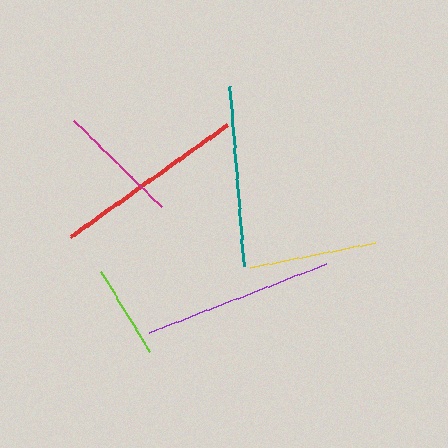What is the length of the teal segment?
The teal segment is approximately 180 pixels long.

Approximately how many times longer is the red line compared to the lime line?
The red line is approximately 2.1 times the length of the lime line.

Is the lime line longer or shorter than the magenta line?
The magenta line is longer than the lime line.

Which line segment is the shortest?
The lime line is the shortest at approximately 93 pixels.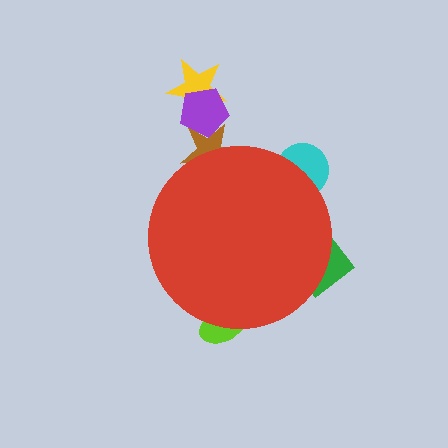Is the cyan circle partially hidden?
Yes, the cyan circle is partially hidden behind the red circle.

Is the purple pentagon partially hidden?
No, the purple pentagon is fully visible.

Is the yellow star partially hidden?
No, the yellow star is fully visible.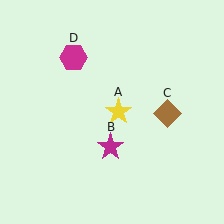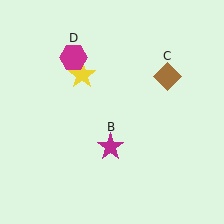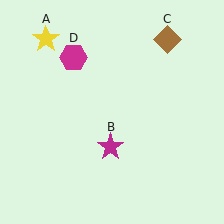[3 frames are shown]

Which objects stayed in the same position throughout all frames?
Magenta star (object B) and magenta hexagon (object D) remained stationary.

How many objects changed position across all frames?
2 objects changed position: yellow star (object A), brown diamond (object C).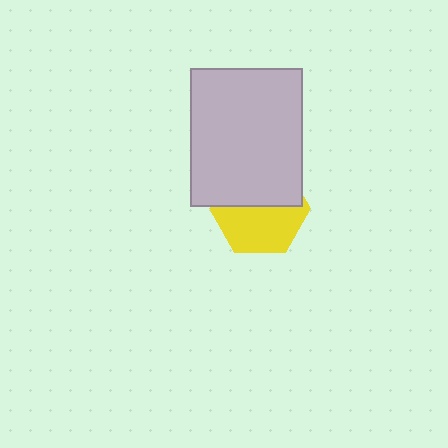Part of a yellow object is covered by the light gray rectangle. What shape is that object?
It is a hexagon.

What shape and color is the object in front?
The object in front is a light gray rectangle.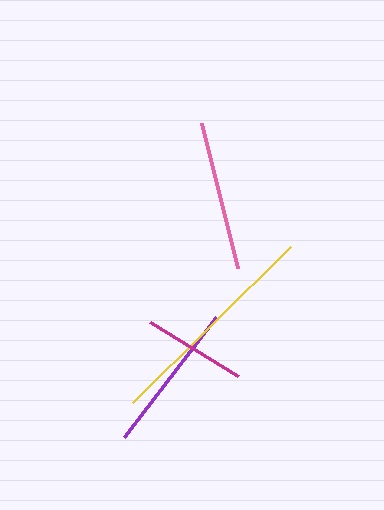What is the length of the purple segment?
The purple segment is approximately 151 pixels long.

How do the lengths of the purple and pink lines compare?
The purple and pink lines are approximately the same length.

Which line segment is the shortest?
The magenta line is the shortest at approximately 103 pixels.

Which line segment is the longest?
The yellow line is the longest at approximately 222 pixels.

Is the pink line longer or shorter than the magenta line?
The pink line is longer than the magenta line.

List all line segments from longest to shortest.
From longest to shortest: yellow, purple, pink, magenta.